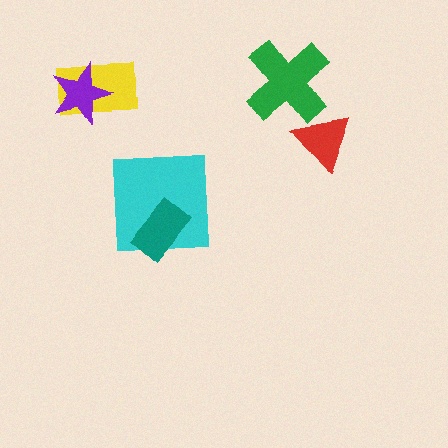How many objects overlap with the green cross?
1 object overlaps with the green cross.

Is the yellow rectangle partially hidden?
Yes, it is partially covered by another shape.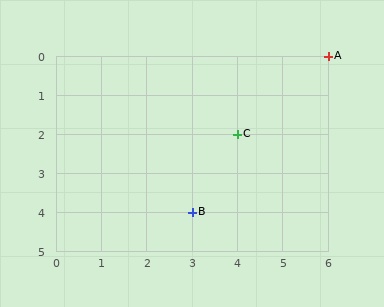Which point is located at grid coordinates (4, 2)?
Point C is at (4, 2).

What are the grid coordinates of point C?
Point C is at grid coordinates (4, 2).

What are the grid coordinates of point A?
Point A is at grid coordinates (6, 0).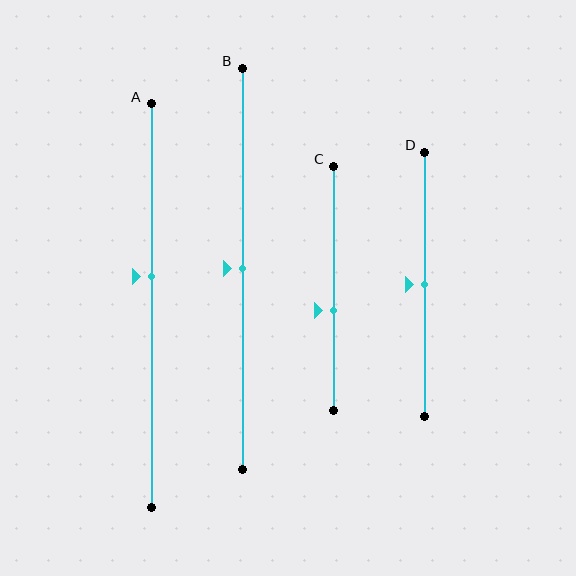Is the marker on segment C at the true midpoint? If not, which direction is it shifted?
No, the marker on segment C is shifted downward by about 9% of the segment length.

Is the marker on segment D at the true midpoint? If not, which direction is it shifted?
Yes, the marker on segment D is at the true midpoint.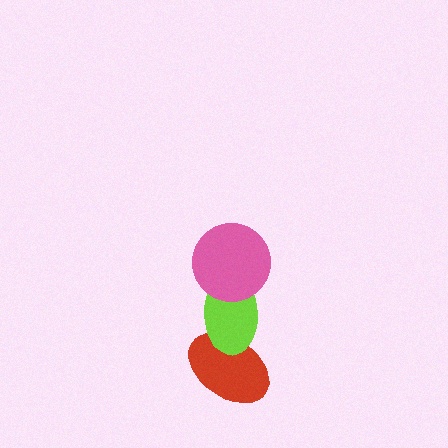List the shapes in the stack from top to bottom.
From top to bottom: the pink circle, the lime ellipse, the red ellipse.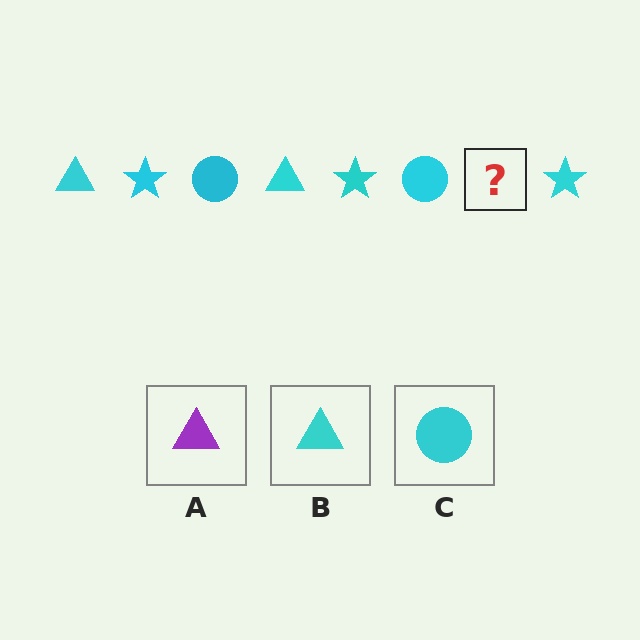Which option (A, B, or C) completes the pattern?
B.